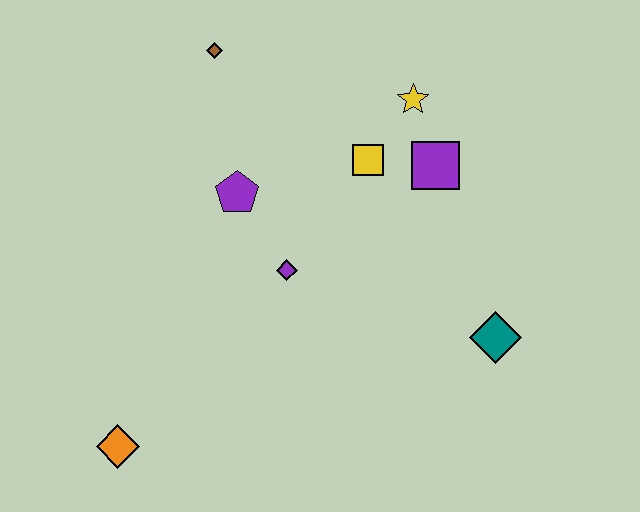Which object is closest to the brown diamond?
The purple pentagon is closest to the brown diamond.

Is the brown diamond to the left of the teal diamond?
Yes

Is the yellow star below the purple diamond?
No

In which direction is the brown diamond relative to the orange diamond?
The brown diamond is above the orange diamond.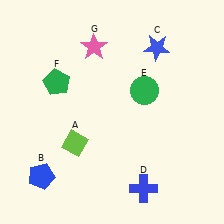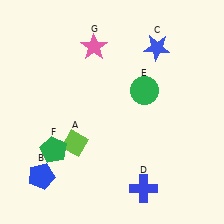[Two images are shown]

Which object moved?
The green pentagon (F) moved down.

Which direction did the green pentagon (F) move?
The green pentagon (F) moved down.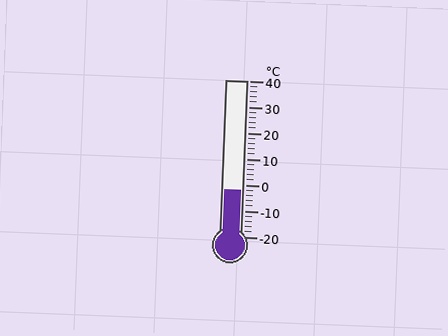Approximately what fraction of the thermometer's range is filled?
The thermometer is filled to approximately 30% of its range.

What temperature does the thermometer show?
The thermometer shows approximately -2°C.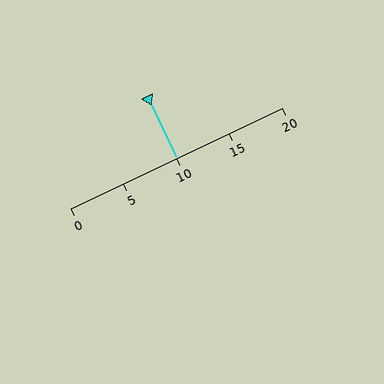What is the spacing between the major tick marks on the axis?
The major ticks are spaced 5 apart.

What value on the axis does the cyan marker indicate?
The marker indicates approximately 10.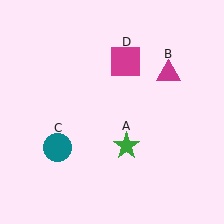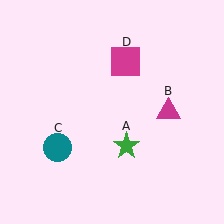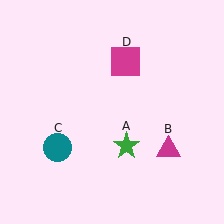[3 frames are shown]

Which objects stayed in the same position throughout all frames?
Green star (object A) and teal circle (object C) and magenta square (object D) remained stationary.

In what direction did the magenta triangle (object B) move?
The magenta triangle (object B) moved down.